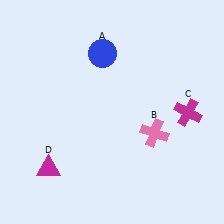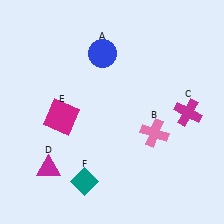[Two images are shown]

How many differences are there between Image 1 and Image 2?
There are 2 differences between the two images.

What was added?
A magenta square (E), a teal diamond (F) were added in Image 2.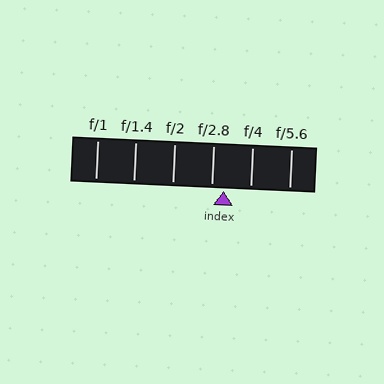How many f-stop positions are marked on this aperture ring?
There are 6 f-stop positions marked.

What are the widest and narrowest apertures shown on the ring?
The widest aperture shown is f/1 and the narrowest is f/5.6.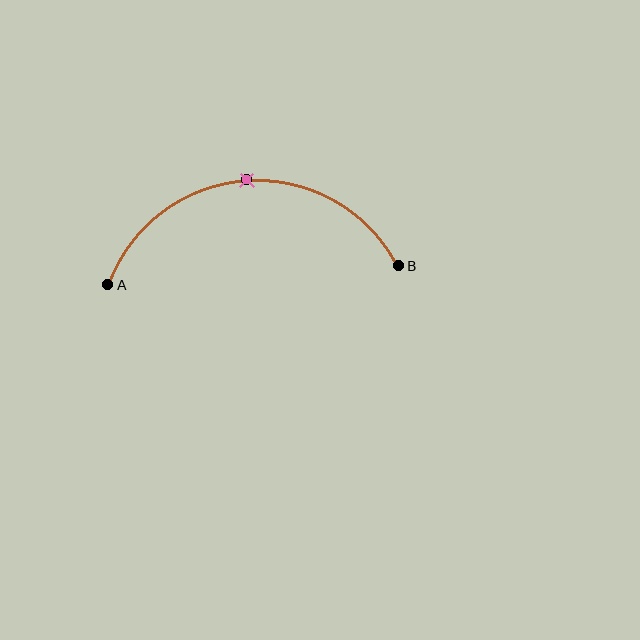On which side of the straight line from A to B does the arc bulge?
The arc bulges above the straight line connecting A and B.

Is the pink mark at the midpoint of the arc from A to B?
Yes. The pink mark lies on the arc at equal arc-length from both A and B — it is the arc midpoint.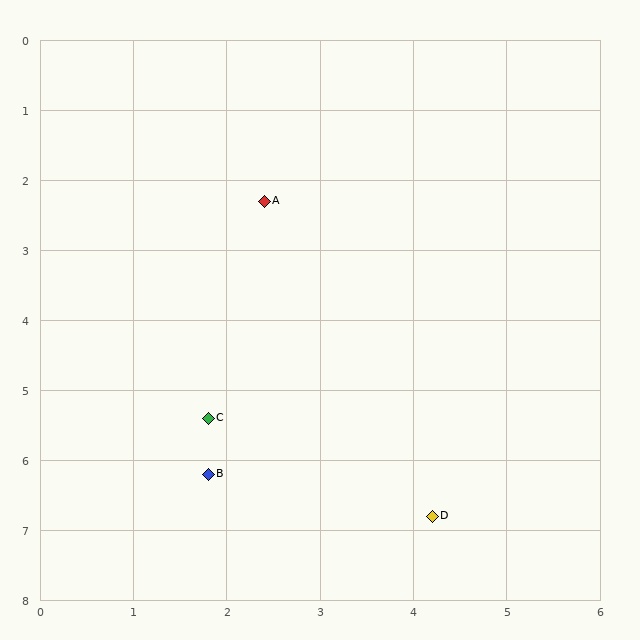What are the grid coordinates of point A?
Point A is at approximately (2.4, 2.3).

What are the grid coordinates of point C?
Point C is at approximately (1.8, 5.4).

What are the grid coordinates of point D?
Point D is at approximately (4.2, 6.8).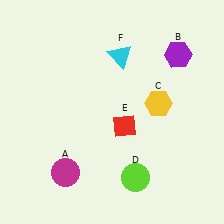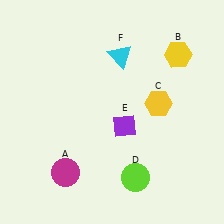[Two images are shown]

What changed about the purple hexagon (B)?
In Image 1, B is purple. In Image 2, it changed to yellow.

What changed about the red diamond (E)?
In Image 1, E is red. In Image 2, it changed to purple.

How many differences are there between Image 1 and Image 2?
There are 2 differences between the two images.